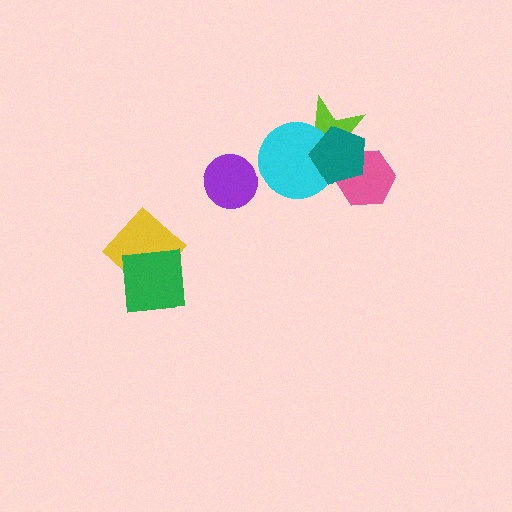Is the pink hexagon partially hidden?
Yes, it is partially covered by another shape.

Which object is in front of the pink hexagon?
The teal pentagon is in front of the pink hexagon.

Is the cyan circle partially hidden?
Yes, it is partially covered by another shape.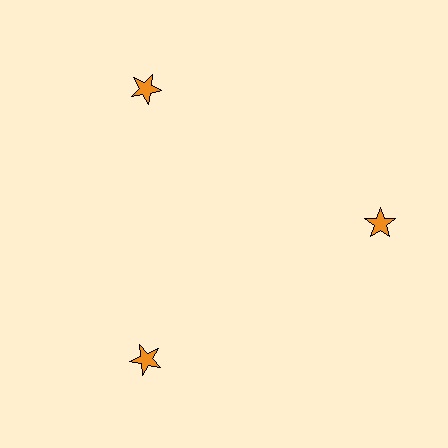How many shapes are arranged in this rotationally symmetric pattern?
There are 3 shapes, arranged in 3 groups of 1.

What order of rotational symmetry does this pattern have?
This pattern has 3-fold rotational symmetry.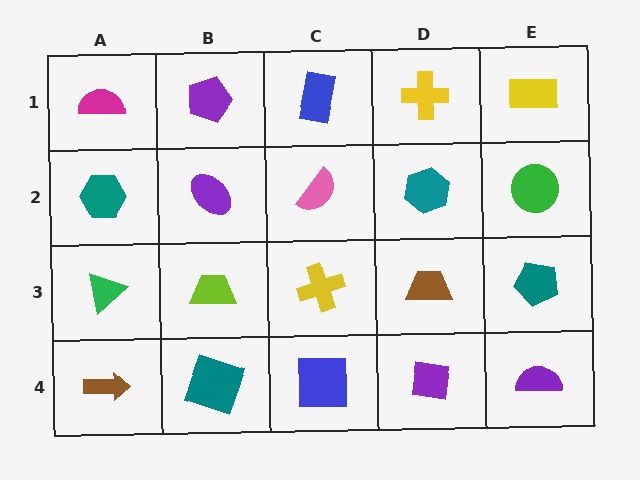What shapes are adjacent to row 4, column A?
A green triangle (row 3, column A), a teal square (row 4, column B).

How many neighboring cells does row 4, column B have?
3.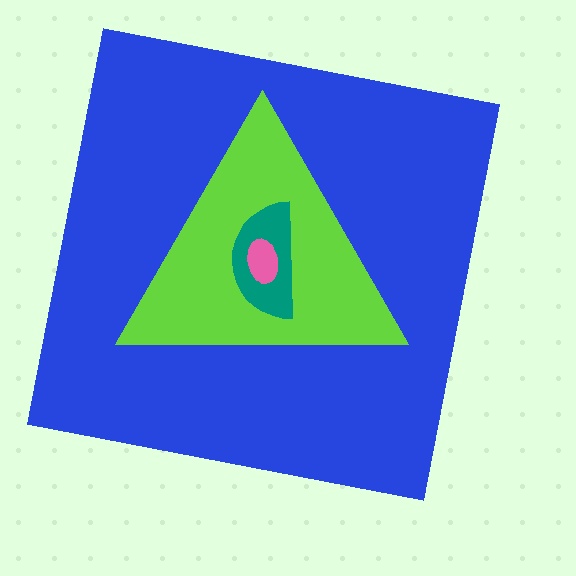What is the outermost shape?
The blue square.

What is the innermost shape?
The pink ellipse.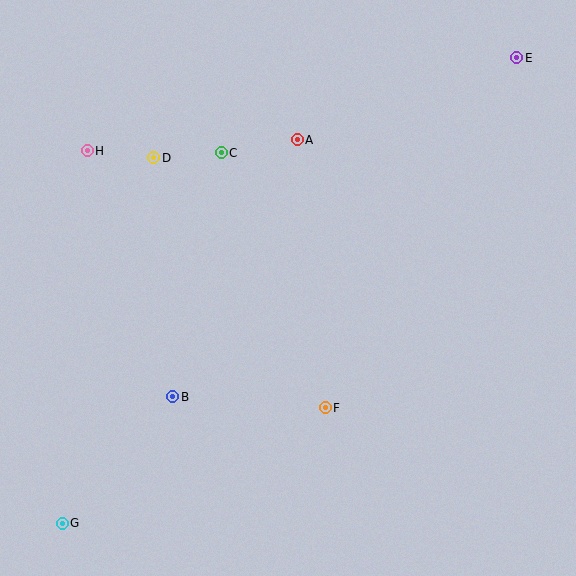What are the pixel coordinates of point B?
Point B is at (173, 397).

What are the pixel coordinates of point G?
Point G is at (62, 523).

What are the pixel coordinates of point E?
Point E is at (517, 58).